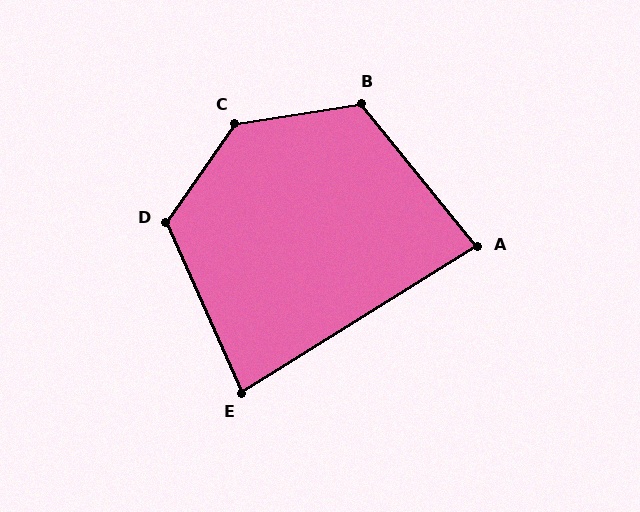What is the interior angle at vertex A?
Approximately 83 degrees (acute).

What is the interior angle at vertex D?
Approximately 121 degrees (obtuse).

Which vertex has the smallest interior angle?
E, at approximately 82 degrees.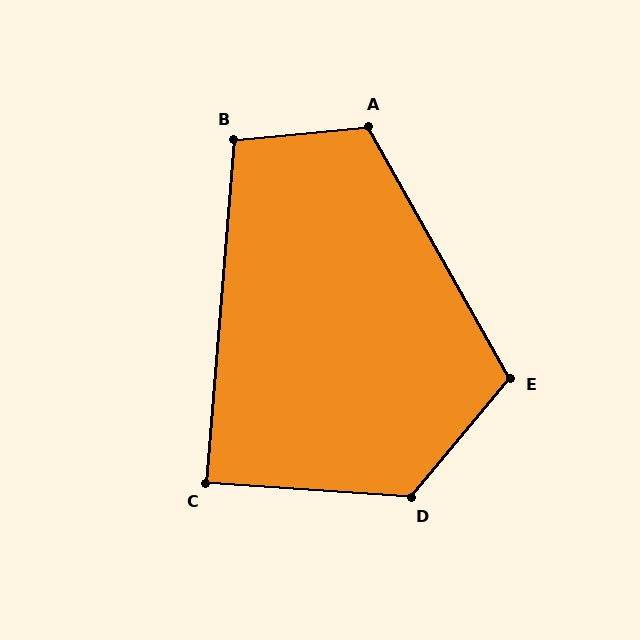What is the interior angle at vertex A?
Approximately 114 degrees (obtuse).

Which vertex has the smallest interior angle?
C, at approximately 89 degrees.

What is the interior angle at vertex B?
Approximately 100 degrees (obtuse).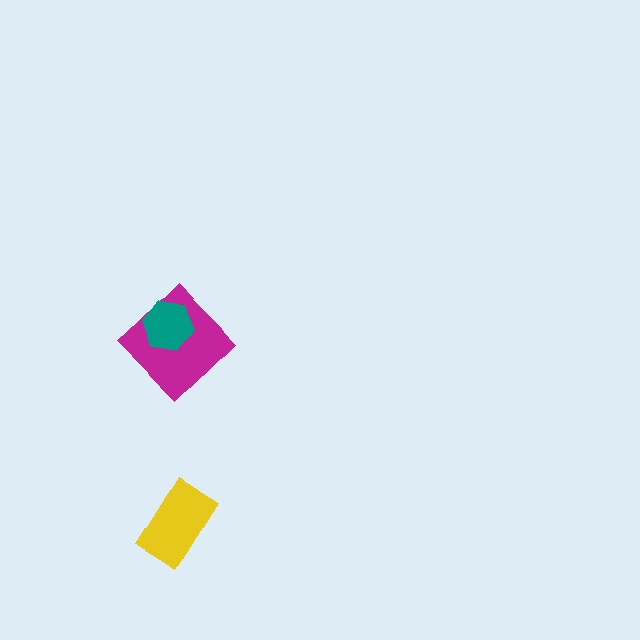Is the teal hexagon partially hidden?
No, no other shape covers it.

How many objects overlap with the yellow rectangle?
0 objects overlap with the yellow rectangle.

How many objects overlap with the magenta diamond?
1 object overlaps with the magenta diamond.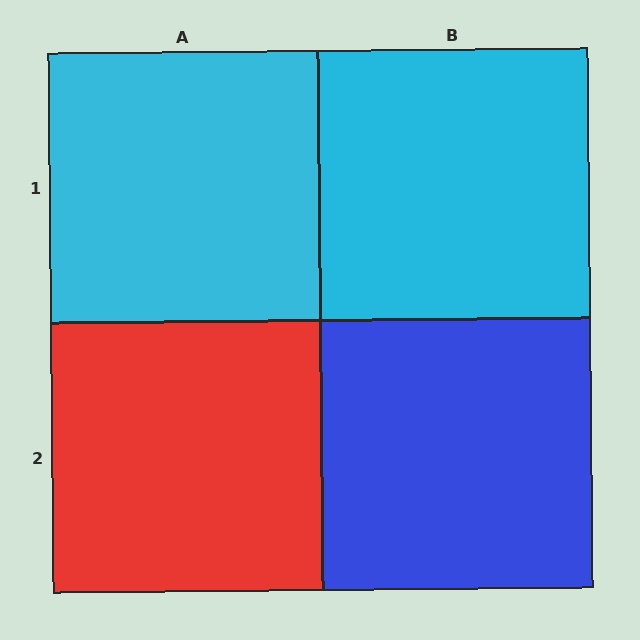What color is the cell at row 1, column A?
Cyan.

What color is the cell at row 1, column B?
Cyan.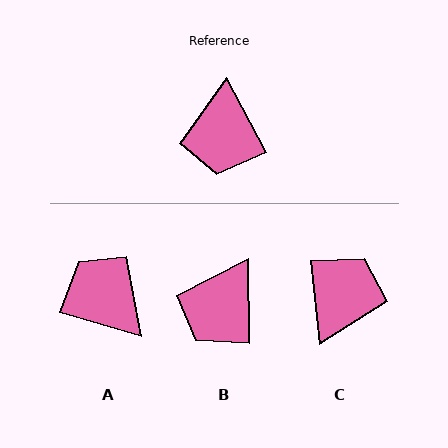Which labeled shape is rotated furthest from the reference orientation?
C, about 158 degrees away.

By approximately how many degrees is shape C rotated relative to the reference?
Approximately 158 degrees counter-clockwise.